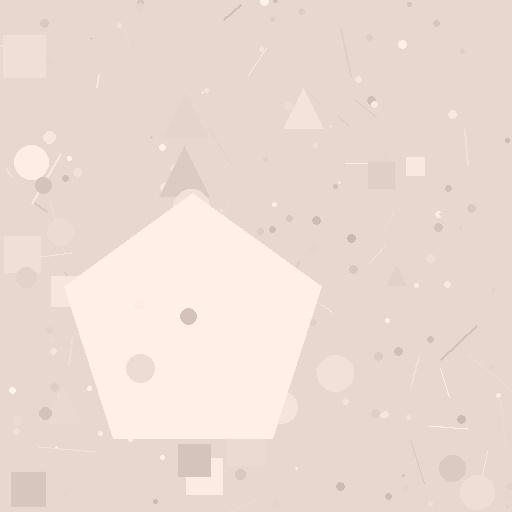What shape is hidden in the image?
A pentagon is hidden in the image.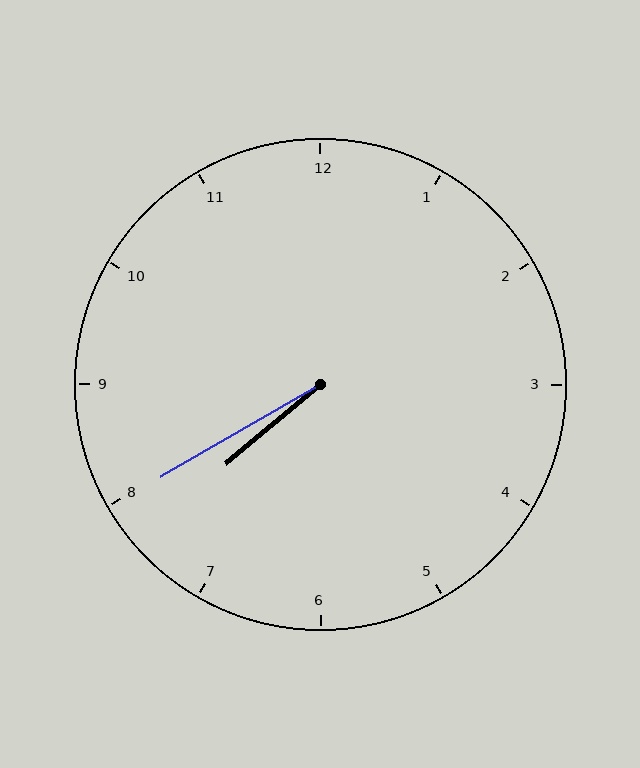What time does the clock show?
7:40.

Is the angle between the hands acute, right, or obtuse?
It is acute.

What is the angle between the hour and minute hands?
Approximately 10 degrees.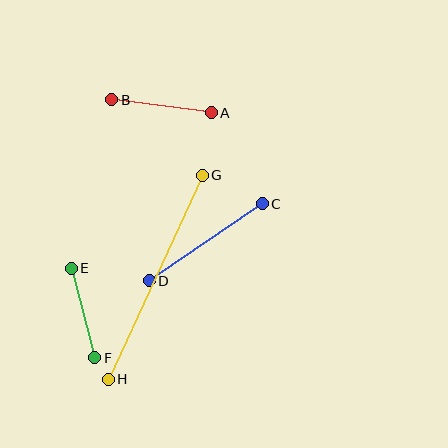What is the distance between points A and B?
The distance is approximately 100 pixels.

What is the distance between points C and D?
The distance is approximately 137 pixels.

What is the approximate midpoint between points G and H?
The midpoint is at approximately (155, 277) pixels.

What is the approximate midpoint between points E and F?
The midpoint is at approximately (83, 313) pixels.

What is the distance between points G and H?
The distance is approximately 225 pixels.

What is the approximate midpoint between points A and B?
The midpoint is at approximately (162, 106) pixels.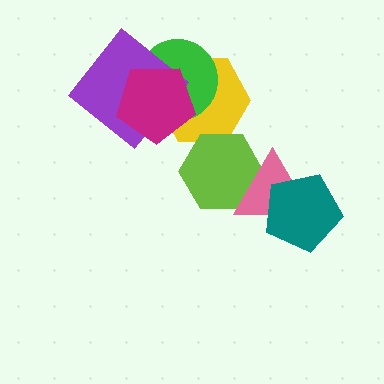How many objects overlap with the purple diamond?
3 objects overlap with the purple diamond.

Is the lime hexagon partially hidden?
Yes, it is partially covered by another shape.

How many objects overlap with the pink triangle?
2 objects overlap with the pink triangle.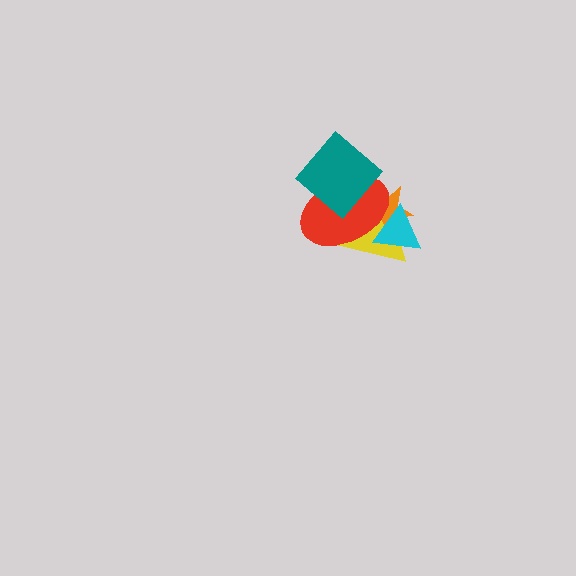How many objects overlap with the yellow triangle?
4 objects overlap with the yellow triangle.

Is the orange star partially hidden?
Yes, it is partially covered by another shape.